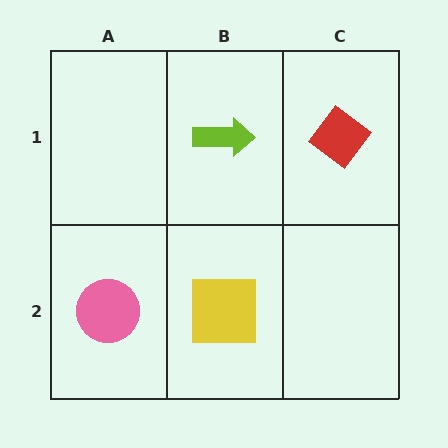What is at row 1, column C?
A red diamond.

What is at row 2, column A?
A pink circle.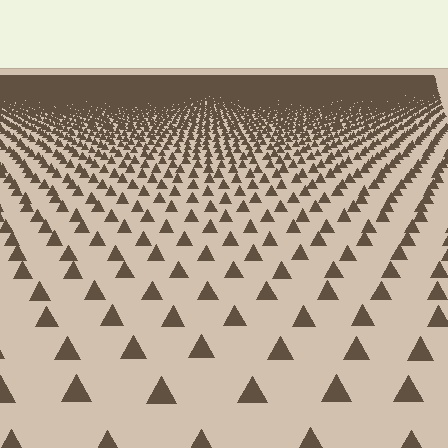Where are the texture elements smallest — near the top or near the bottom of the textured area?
Near the top.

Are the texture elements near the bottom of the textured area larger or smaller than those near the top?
Larger. Near the bottom, elements are closer to the viewer and appear at a bigger on-screen size.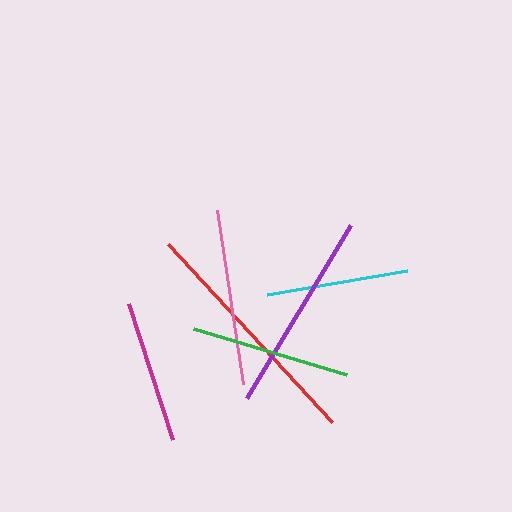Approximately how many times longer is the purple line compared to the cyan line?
The purple line is approximately 1.4 times the length of the cyan line.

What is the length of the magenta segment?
The magenta segment is approximately 143 pixels long.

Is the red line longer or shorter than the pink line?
The red line is longer than the pink line.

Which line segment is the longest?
The red line is the longest at approximately 242 pixels.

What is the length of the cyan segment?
The cyan segment is approximately 142 pixels long.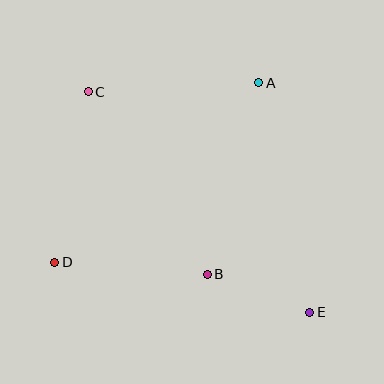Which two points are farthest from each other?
Points C and E are farthest from each other.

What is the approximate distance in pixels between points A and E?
The distance between A and E is approximately 235 pixels.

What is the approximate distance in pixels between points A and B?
The distance between A and B is approximately 198 pixels.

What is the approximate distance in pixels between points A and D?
The distance between A and D is approximately 272 pixels.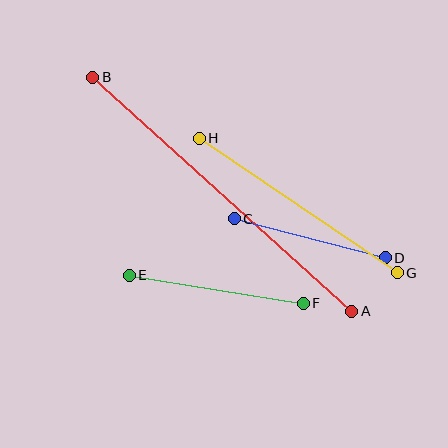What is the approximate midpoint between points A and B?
The midpoint is at approximately (222, 194) pixels.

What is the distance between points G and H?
The distance is approximately 239 pixels.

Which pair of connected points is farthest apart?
Points A and B are farthest apart.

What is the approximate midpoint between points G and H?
The midpoint is at approximately (298, 205) pixels.